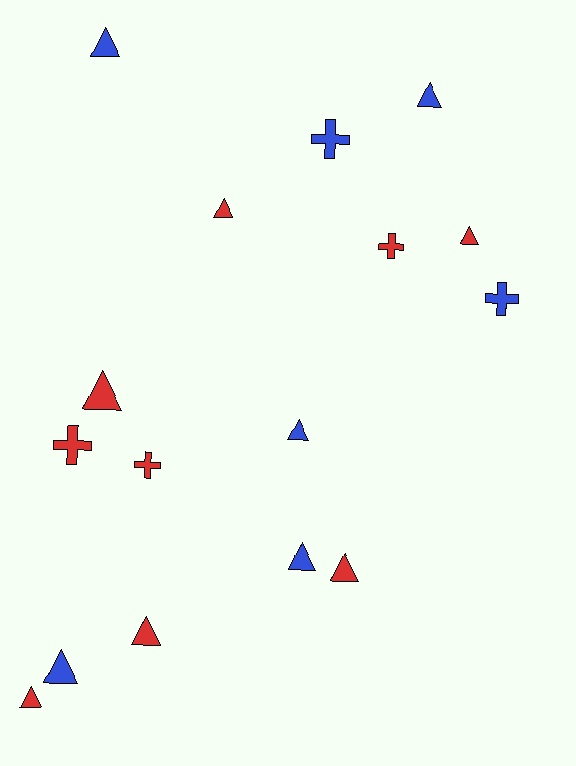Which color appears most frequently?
Red, with 9 objects.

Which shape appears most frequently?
Triangle, with 11 objects.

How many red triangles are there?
There are 6 red triangles.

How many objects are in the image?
There are 16 objects.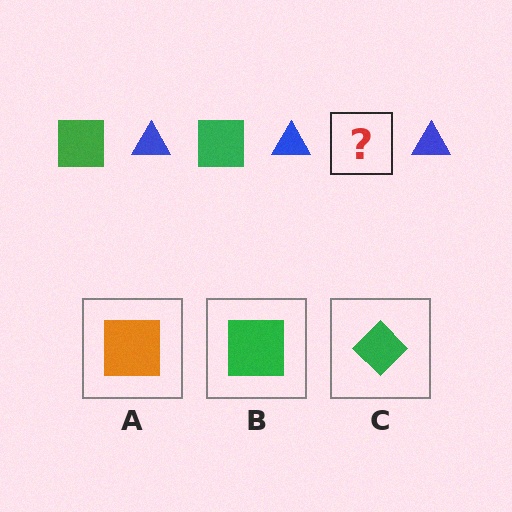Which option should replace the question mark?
Option B.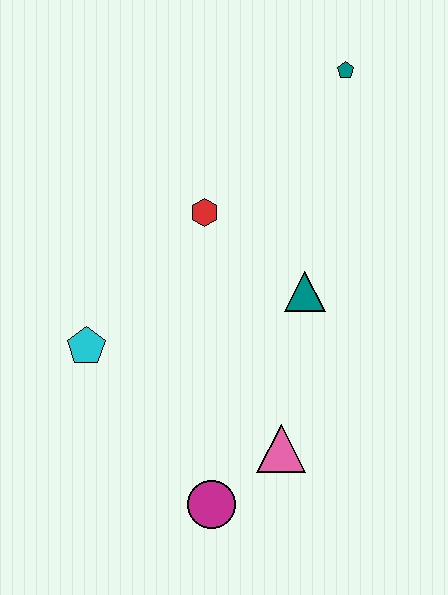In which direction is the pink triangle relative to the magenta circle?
The pink triangle is to the right of the magenta circle.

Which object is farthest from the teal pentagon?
The magenta circle is farthest from the teal pentagon.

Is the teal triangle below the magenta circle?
No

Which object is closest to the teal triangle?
The red hexagon is closest to the teal triangle.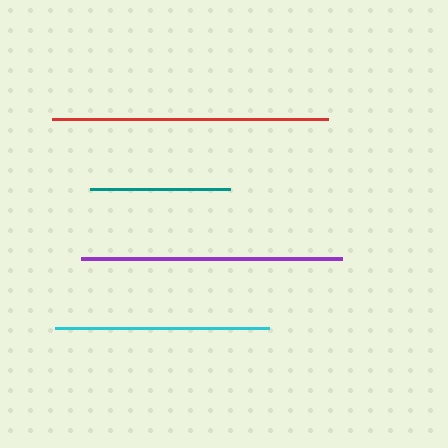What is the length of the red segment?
The red segment is approximately 275 pixels long.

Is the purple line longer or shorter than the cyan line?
The purple line is longer than the cyan line.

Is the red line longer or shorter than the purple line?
The red line is longer than the purple line.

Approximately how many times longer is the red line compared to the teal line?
The red line is approximately 2.0 times the length of the teal line.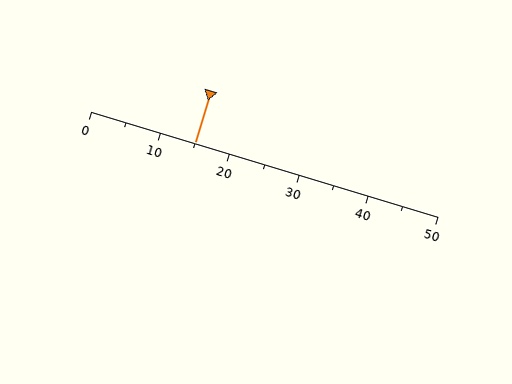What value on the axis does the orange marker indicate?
The marker indicates approximately 15.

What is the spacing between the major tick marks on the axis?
The major ticks are spaced 10 apart.